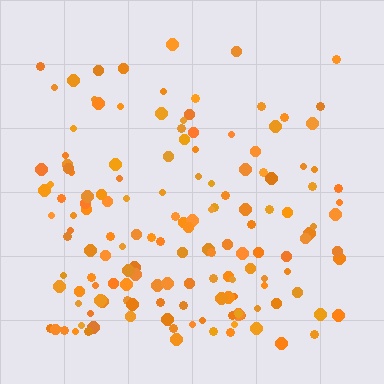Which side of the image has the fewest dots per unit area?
The top.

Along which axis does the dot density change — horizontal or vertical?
Vertical.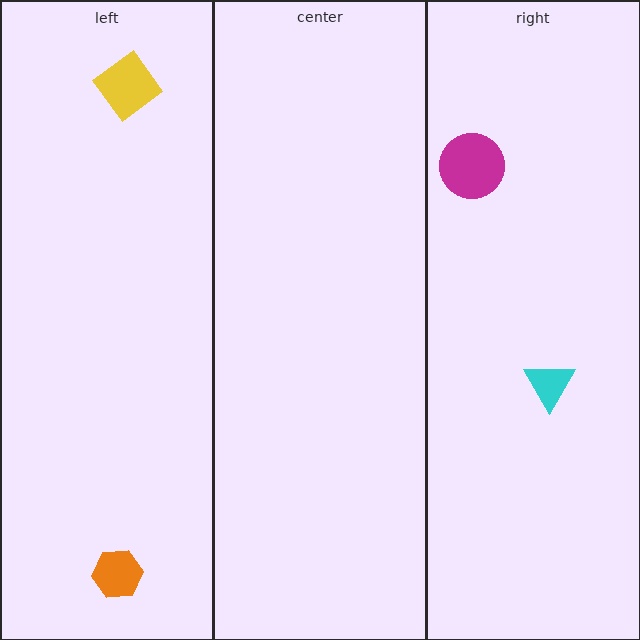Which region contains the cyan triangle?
The right region.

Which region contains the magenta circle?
The right region.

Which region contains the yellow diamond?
The left region.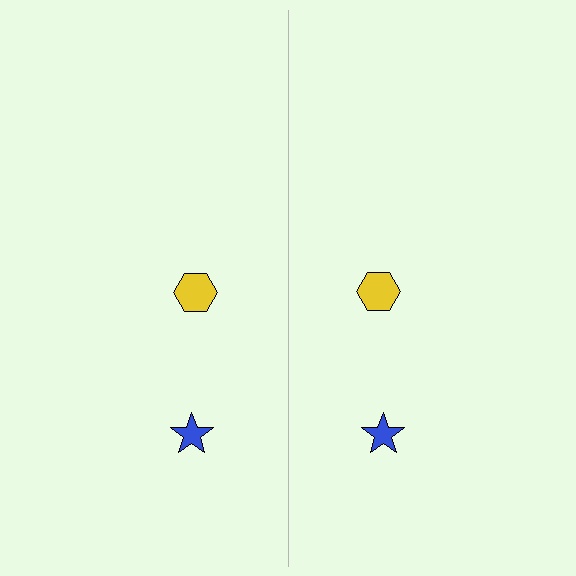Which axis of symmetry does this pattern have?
The pattern has a vertical axis of symmetry running through the center of the image.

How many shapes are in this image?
There are 4 shapes in this image.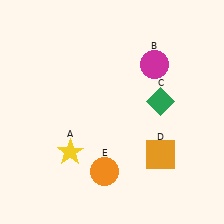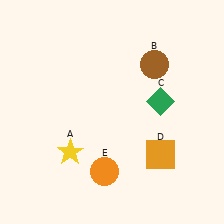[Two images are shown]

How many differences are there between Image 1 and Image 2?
There is 1 difference between the two images.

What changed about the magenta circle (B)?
In Image 1, B is magenta. In Image 2, it changed to brown.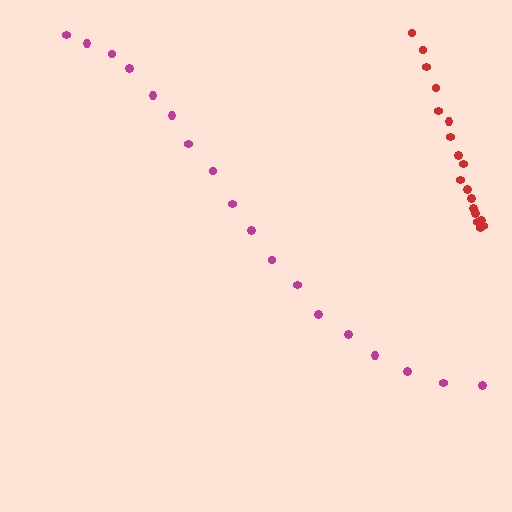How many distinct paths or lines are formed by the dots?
There are 2 distinct paths.